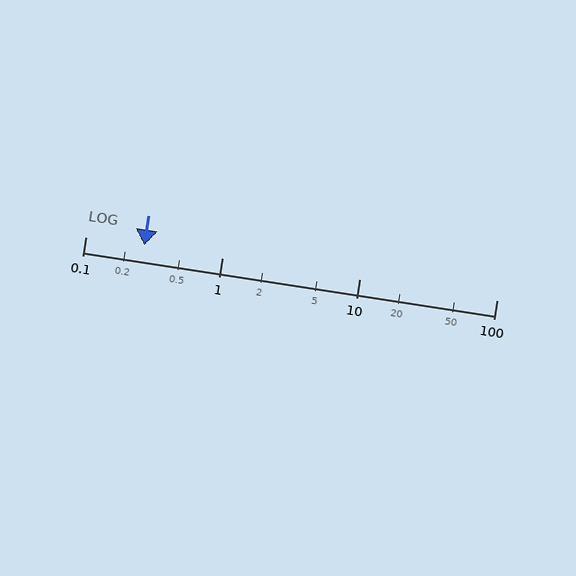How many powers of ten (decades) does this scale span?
The scale spans 3 decades, from 0.1 to 100.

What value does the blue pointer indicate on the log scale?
The pointer indicates approximately 0.27.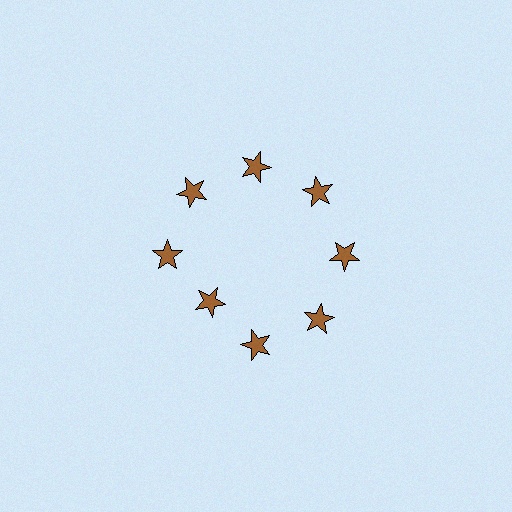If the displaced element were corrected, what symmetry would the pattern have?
It would have 8-fold rotational symmetry — the pattern would map onto itself every 45 degrees.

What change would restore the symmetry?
The symmetry would be restored by moving it outward, back onto the ring so that all 8 stars sit at equal angles and equal distance from the center.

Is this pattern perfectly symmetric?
No. The 8 brown stars are arranged in a ring, but one element near the 8 o'clock position is pulled inward toward the center, breaking the 8-fold rotational symmetry.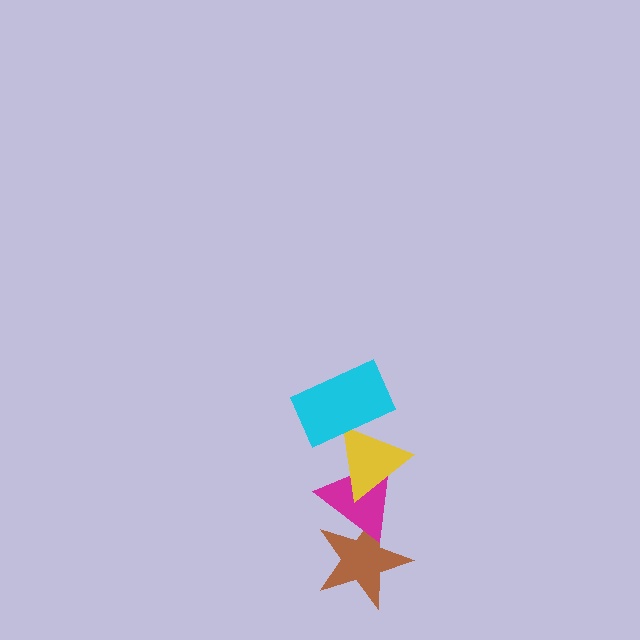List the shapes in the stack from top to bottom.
From top to bottom: the cyan rectangle, the yellow triangle, the magenta triangle, the brown star.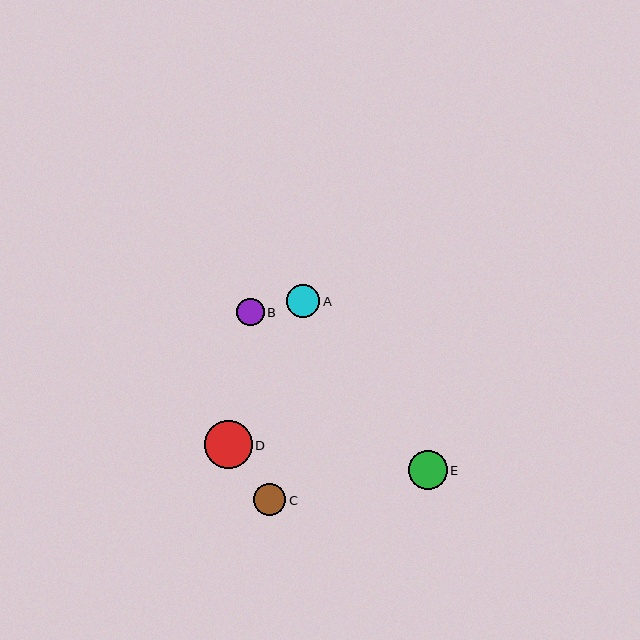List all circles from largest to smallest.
From largest to smallest: D, E, A, C, B.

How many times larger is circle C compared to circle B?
Circle C is approximately 1.2 times the size of circle B.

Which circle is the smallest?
Circle B is the smallest with a size of approximately 27 pixels.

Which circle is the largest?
Circle D is the largest with a size of approximately 48 pixels.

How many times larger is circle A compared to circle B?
Circle A is approximately 1.2 times the size of circle B.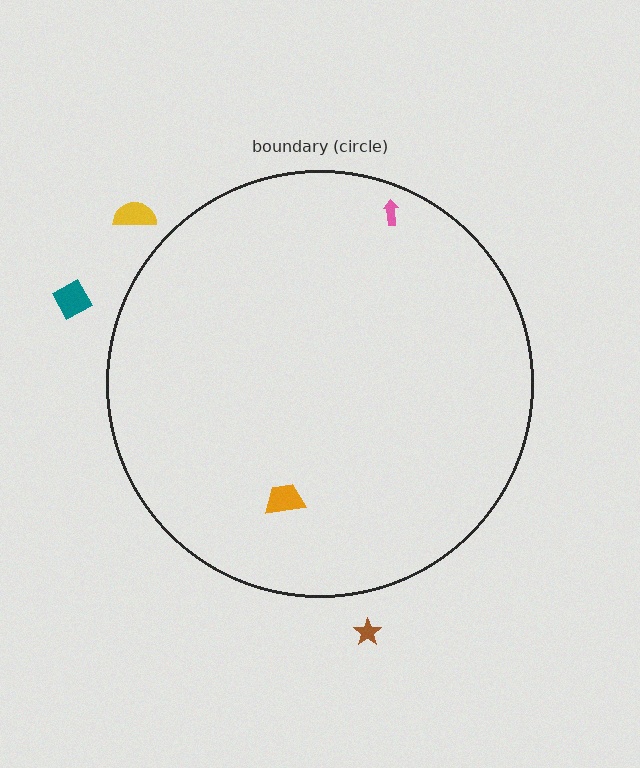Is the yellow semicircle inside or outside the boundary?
Outside.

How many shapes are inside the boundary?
2 inside, 3 outside.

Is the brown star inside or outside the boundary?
Outside.